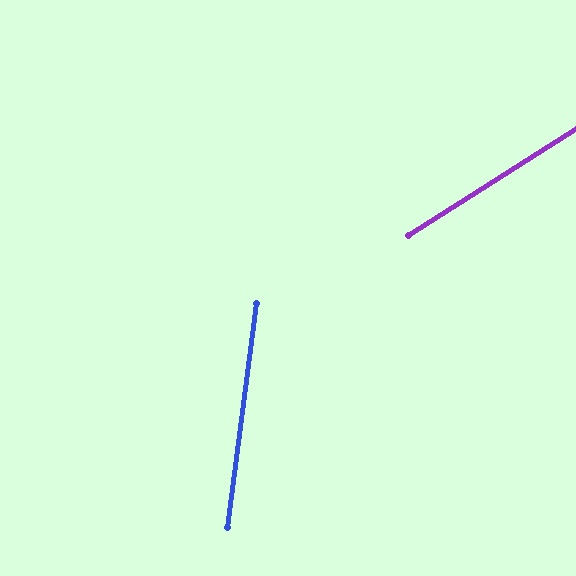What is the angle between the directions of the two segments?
Approximately 50 degrees.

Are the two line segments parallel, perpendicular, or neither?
Neither parallel nor perpendicular — they differ by about 50°.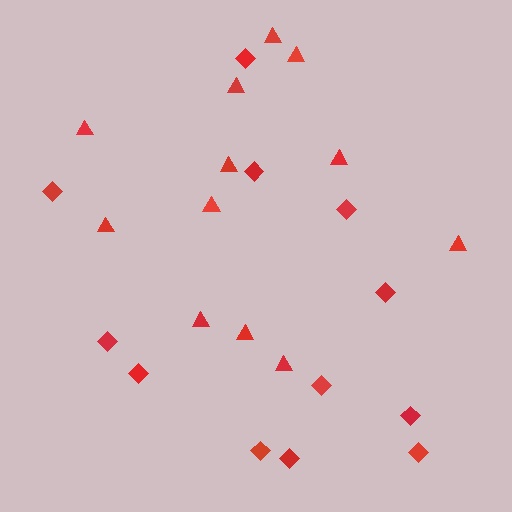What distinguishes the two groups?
There are 2 groups: one group of triangles (12) and one group of diamonds (12).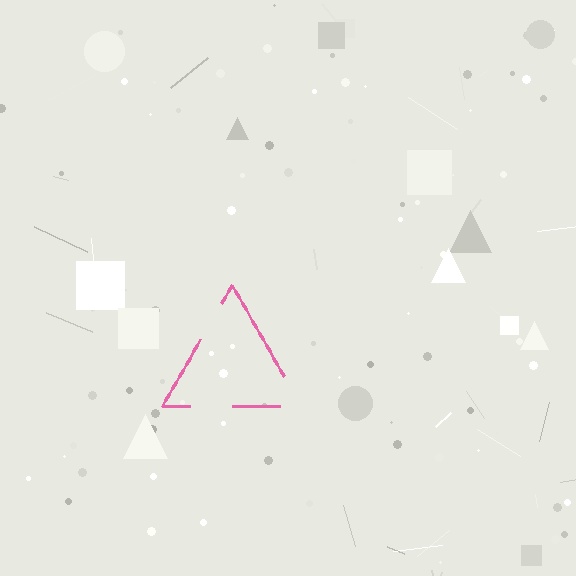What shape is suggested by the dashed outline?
The dashed outline suggests a triangle.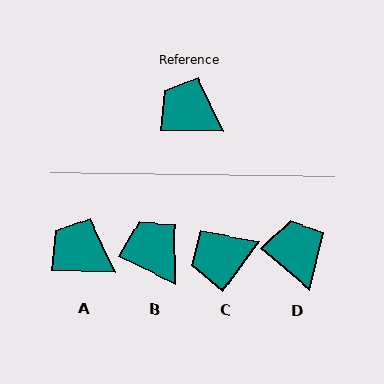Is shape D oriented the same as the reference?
No, it is off by about 40 degrees.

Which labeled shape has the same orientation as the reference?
A.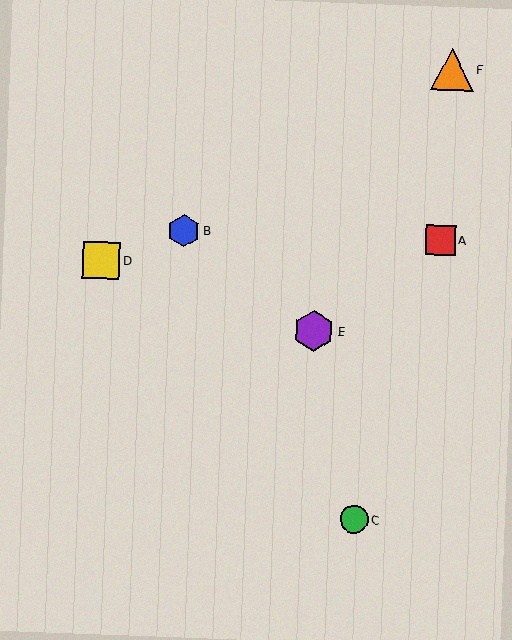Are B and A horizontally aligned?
Yes, both are at y≈231.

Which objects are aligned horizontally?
Objects A, B are aligned horizontally.